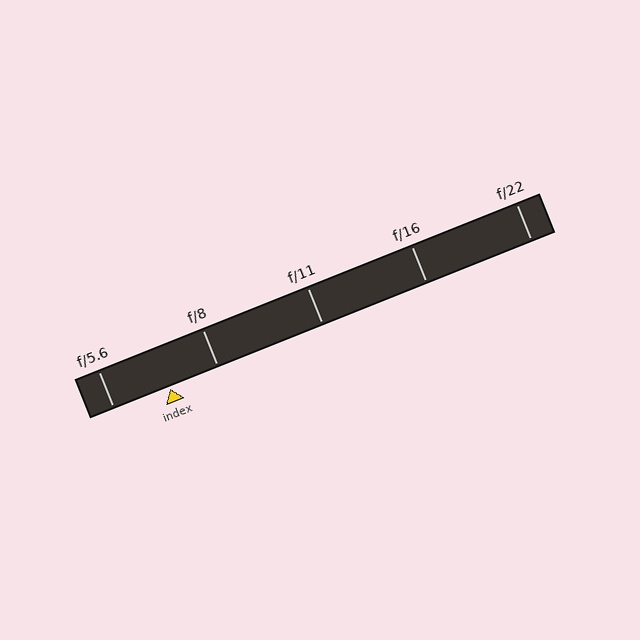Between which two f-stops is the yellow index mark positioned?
The index mark is between f/5.6 and f/8.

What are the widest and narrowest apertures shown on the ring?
The widest aperture shown is f/5.6 and the narrowest is f/22.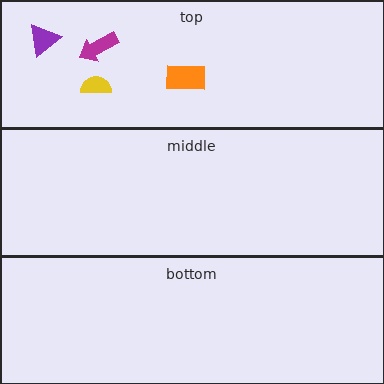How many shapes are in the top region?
4.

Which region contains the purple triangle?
The top region.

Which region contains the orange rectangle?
The top region.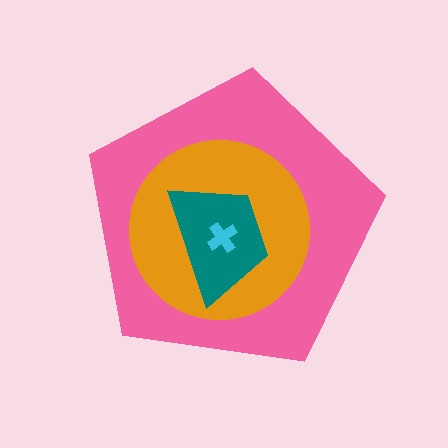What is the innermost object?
The cyan cross.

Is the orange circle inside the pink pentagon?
Yes.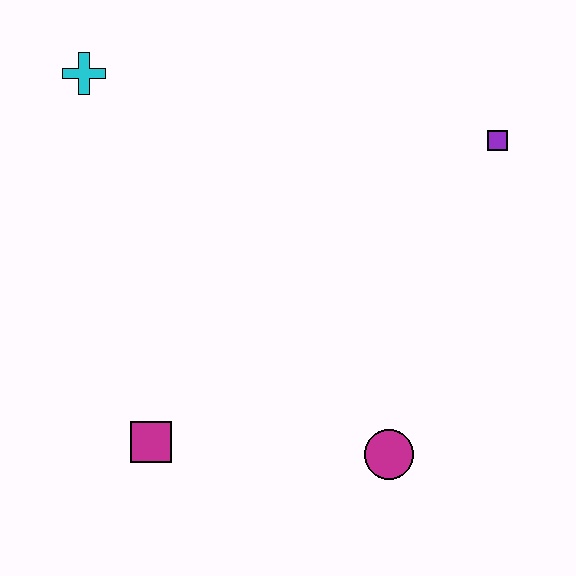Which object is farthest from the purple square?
The magenta square is farthest from the purple square.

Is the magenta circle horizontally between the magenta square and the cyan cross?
No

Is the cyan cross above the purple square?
Yes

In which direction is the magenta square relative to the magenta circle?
The magenta square is to the left of the magenta circle.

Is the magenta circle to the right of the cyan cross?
Yes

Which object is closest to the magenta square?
The magenta circle is closest to the magenta square.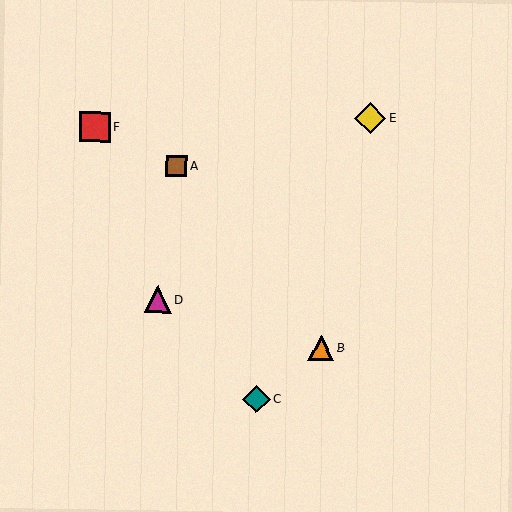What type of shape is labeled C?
Shape C is a teal diamond.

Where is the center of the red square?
The center of the red square is at (95, 127).